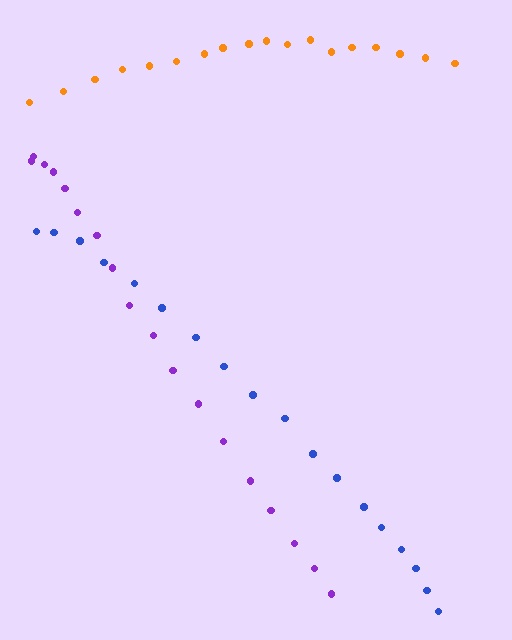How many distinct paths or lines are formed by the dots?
There are 3 distinct paths.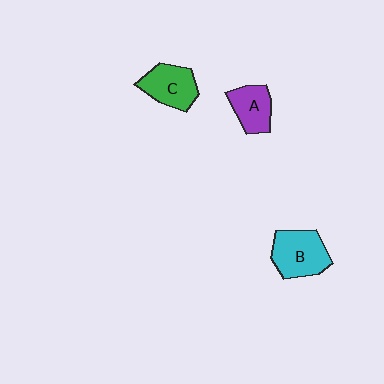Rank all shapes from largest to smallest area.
From largest to smallest: B (cyan), C (green), A (purple).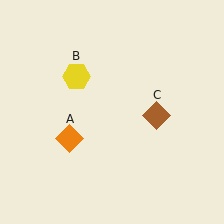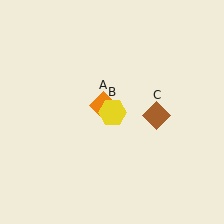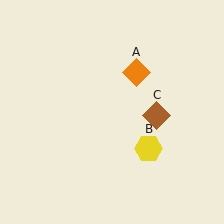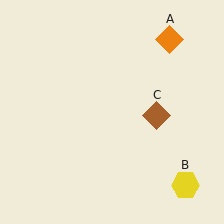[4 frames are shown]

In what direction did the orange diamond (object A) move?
The orange diamond (object A) moved up and to the right.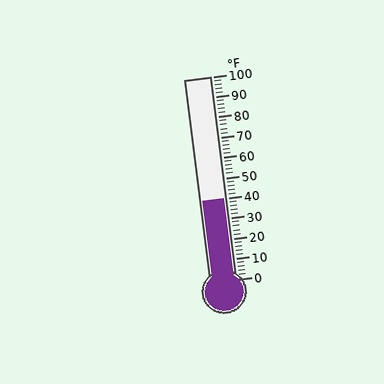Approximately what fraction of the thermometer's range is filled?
The thermometer is filled to approximately 40% of its range.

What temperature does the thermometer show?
The thermometer shows approximately 40°F.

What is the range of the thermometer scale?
The thermometer scale ranges from 0°F to 100°F.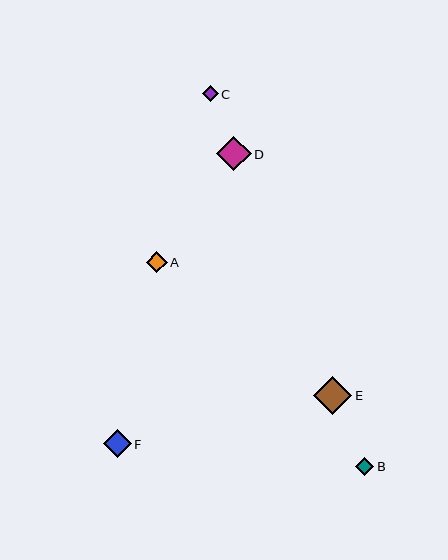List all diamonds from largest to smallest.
From largest to smallest: E, D, F, A, B, C.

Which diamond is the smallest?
Diamond C is the smallest with a size of approximately 16 pixels.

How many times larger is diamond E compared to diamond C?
Diamond E is approximately 2.4 times the size of diamond C.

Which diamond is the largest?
Diamond E is the largest with a size of approximately 39 pixels.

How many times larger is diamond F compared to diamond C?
Diamond F is approximately 1.7 times the size of diamond C.